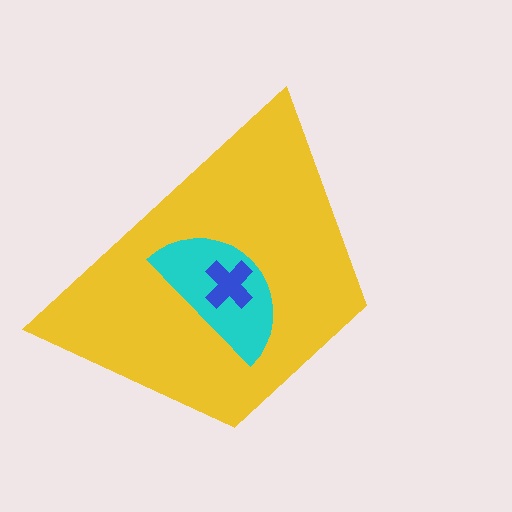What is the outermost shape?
The yellow trapezoid.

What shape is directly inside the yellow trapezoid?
The cyan semicircle.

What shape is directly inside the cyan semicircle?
The blue cross.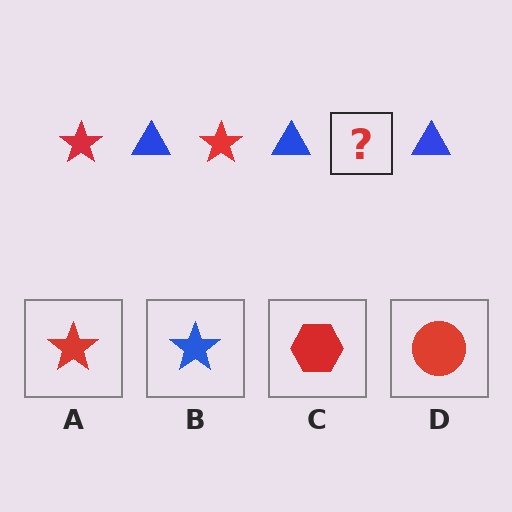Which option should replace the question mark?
Option A.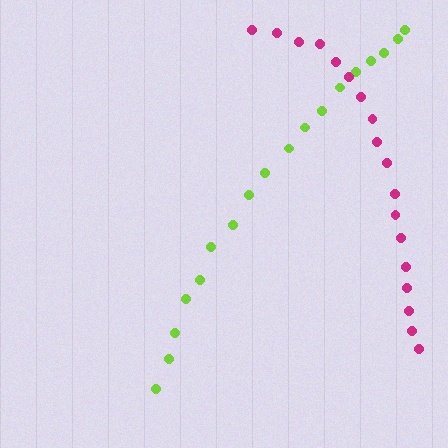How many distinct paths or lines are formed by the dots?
There are 2 distinct paths.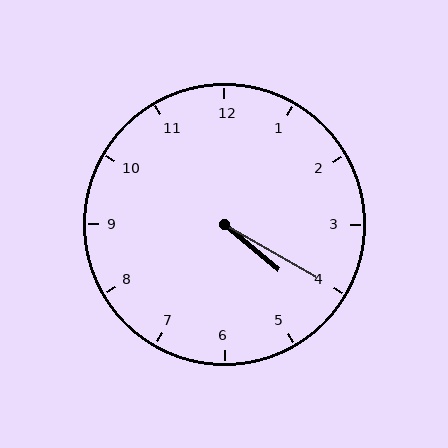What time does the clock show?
4:20.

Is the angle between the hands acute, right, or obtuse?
It is acute.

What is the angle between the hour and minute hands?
Approximately 10 degrees.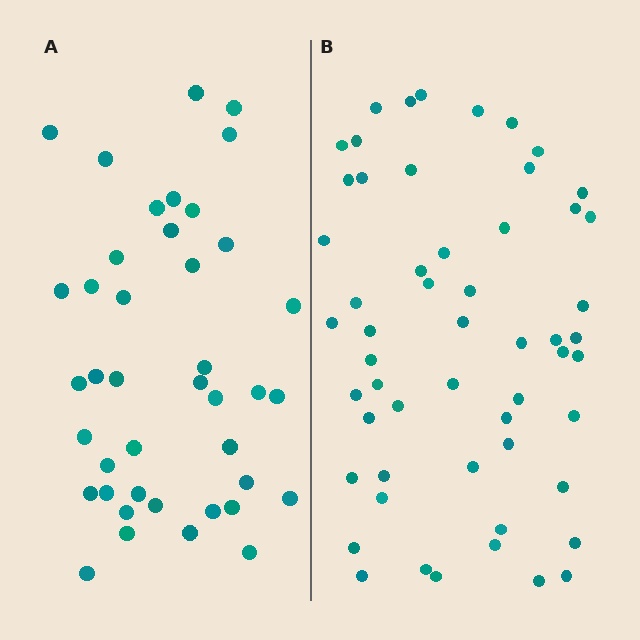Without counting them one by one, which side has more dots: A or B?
Region B (the right region) has more dots.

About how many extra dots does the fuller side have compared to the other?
Region B has approximately 15 more dots than region A.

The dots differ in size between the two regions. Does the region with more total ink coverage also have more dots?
No. Region A has more total ink coverage because its dots are larger, but region B actually contains more individual dots. Total area can be misleading — the number of items is what matters here.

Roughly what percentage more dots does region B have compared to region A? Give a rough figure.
About 35% more.